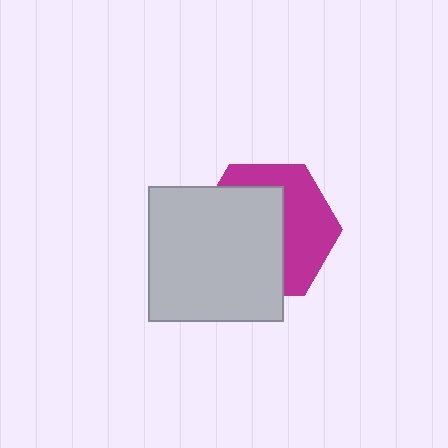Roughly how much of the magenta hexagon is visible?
A small part of it is visible (roughly 44%).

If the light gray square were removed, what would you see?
You would see the complete magenta hexagon.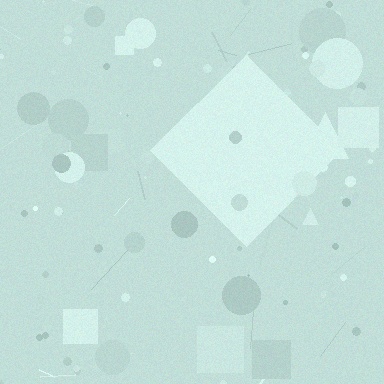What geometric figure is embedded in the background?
A diamond is embedded in the background.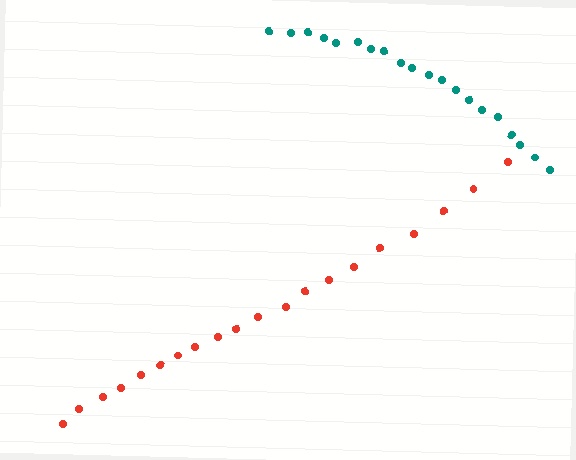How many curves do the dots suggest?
There are 2 distinct paths.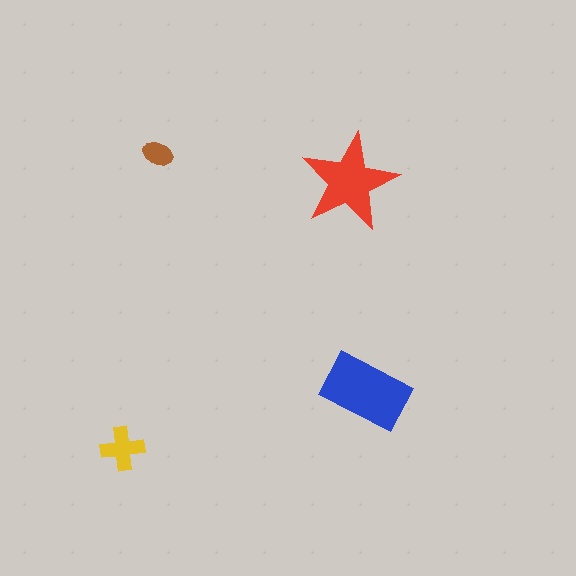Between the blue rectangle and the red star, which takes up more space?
The blue rectangle.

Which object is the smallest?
The brown ellipse.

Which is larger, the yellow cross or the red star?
The red star.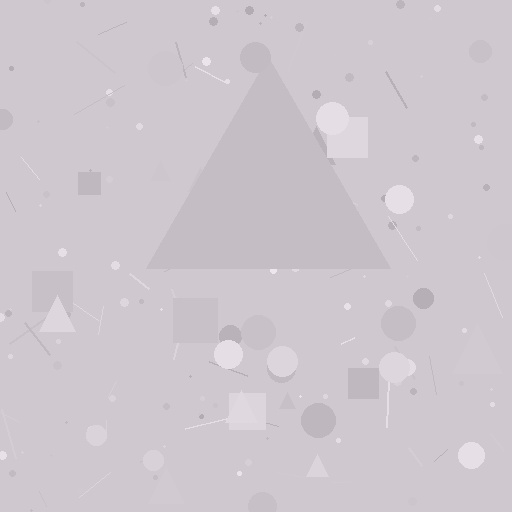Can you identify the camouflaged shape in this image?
The camouflaged shape is a triangle.